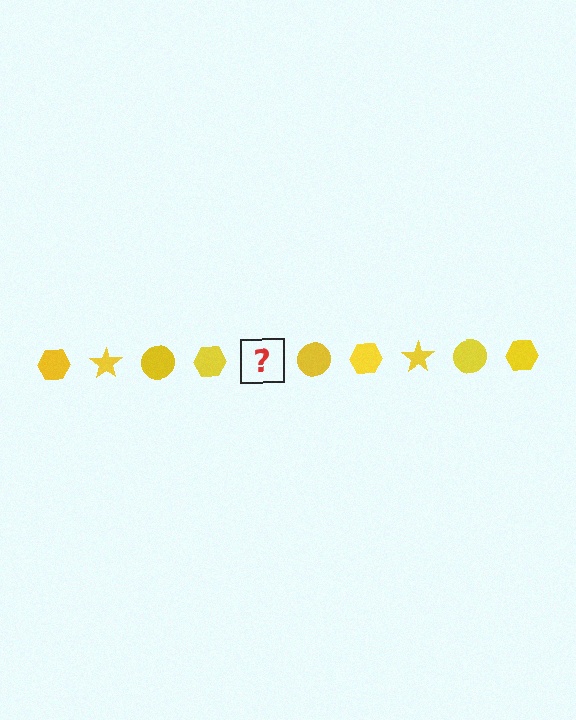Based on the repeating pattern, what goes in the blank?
The blank should be a yellow star.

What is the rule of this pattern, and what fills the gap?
The rule is that the pattern cycles through hexagon, star, circle shapes in yellow. The gap should be filled with a yellow star.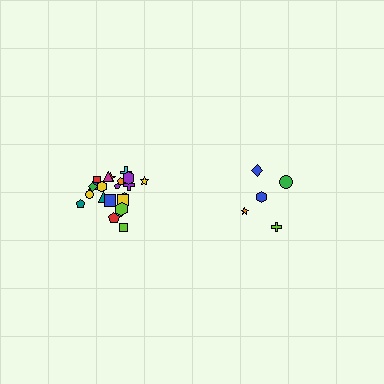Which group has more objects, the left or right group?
The left group.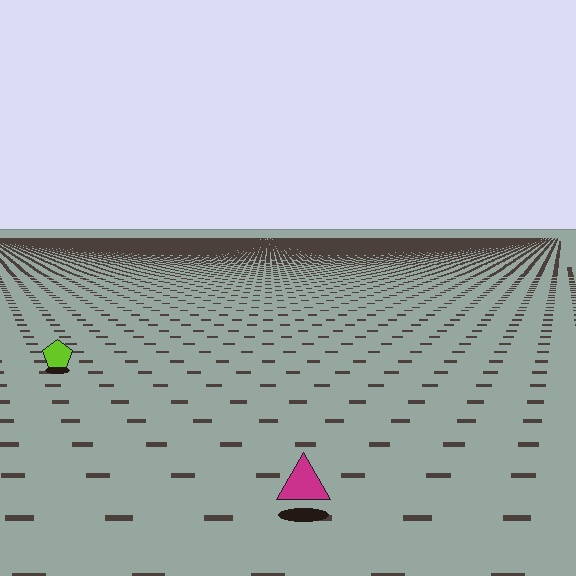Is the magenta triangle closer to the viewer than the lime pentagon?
Yes. The magenta triangle is closer — you can tell from the texture gradient: the ground texture is coarser near it.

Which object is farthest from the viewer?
The lime pentagon is farthest from the viewer. It appears smaller and the ground texture around it is denser.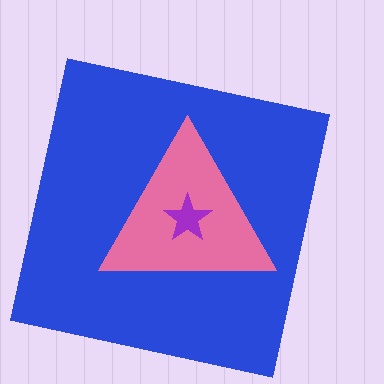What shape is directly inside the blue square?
The pink triangle.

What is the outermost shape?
The blue square.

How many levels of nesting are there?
3.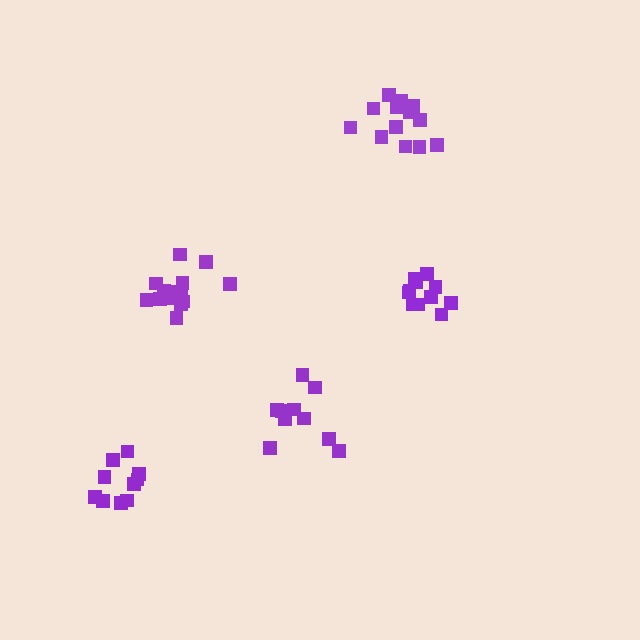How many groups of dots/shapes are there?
There are 5 groups.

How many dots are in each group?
Group 1: 11 dots, Group 2: 11 dots, Group 3: 10 dots, Group 4: 13 dots, Group 5: 14 dots (59 total).